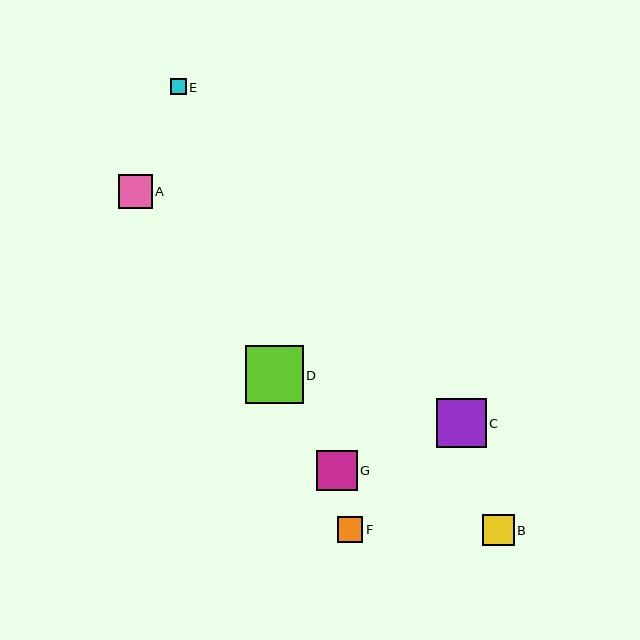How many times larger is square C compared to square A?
Square C is approximately 1.5 times the size of square A.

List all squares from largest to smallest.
From largest to smallest: D, C, G, A, B, F, E.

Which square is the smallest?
Square E is the smallest with a size of approximately 16 pixels.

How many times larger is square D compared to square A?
Square D is approximately 1.7 times the size of square A.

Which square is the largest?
Square D is the largest with a size of approximately 58 pixels.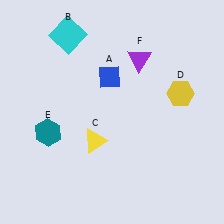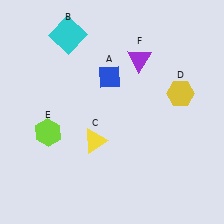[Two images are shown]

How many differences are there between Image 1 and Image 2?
There is 1 difference between the two images.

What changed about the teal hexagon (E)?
In Image 1, E is teal. In Image 2, it changed to lime.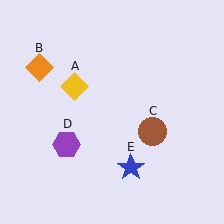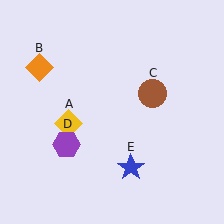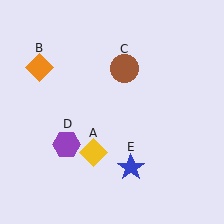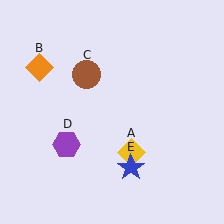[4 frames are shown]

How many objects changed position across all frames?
2 objects changed position: yellow diamond (object A), brown circle (object C).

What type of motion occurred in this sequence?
The yellow diamond (object A), brown circle (object C) rotated counterclockwise around the center of the scene.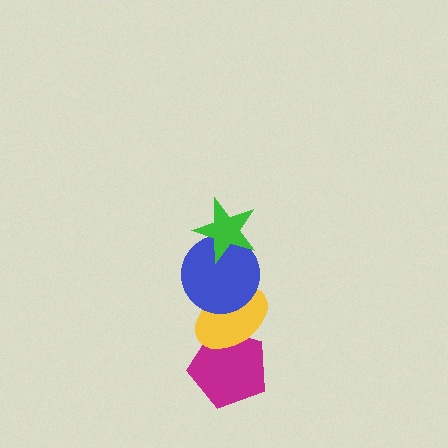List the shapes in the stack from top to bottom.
From top to bottom: the green star, the blue circle, the yellow ellipse, the magenta pentagon.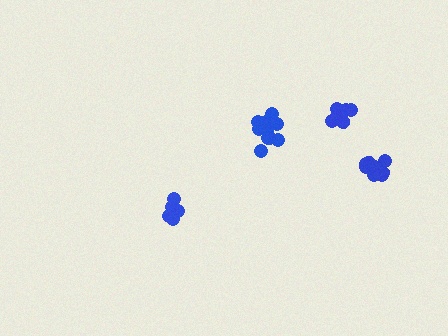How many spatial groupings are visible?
There are 4 spatial groupings.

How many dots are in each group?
Group 1: 10 dots, Group 2: 11 dots, Group 3: 11 dots, Group 4: 7 dots (39 total).